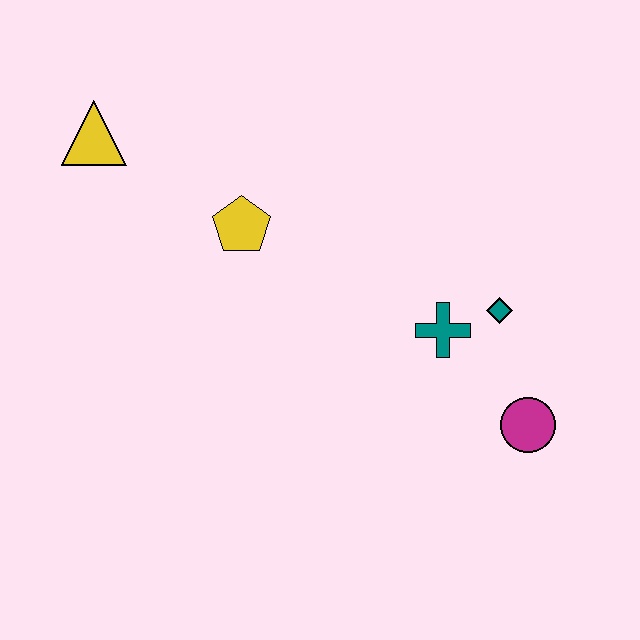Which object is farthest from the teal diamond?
The yellow triangle is farthest from the teal diamond.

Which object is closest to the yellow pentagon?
The yellow triangle is closest to the yellow pentagon.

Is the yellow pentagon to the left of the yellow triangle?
No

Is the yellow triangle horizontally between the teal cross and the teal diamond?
No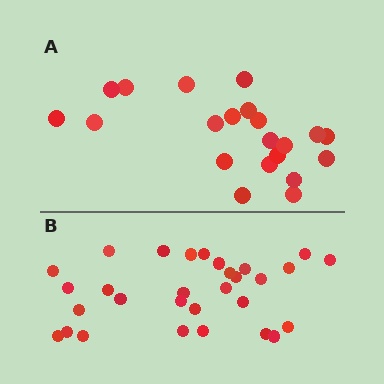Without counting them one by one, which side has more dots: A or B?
Region B (the bottom region) has more dots.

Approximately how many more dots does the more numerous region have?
Region B has roughly 8 or so more dots than region A.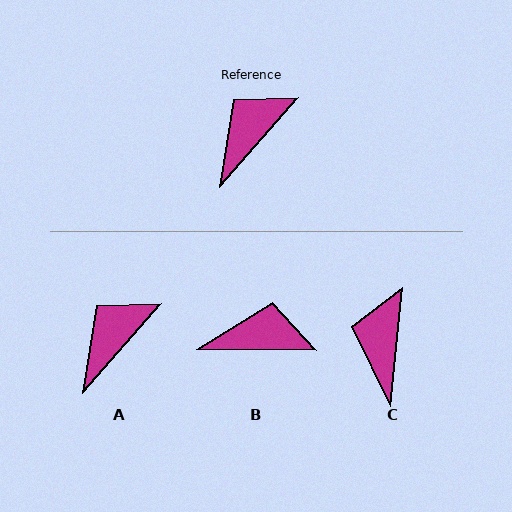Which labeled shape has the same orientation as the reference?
A.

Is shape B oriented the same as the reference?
No, it is off by about 49 degrees.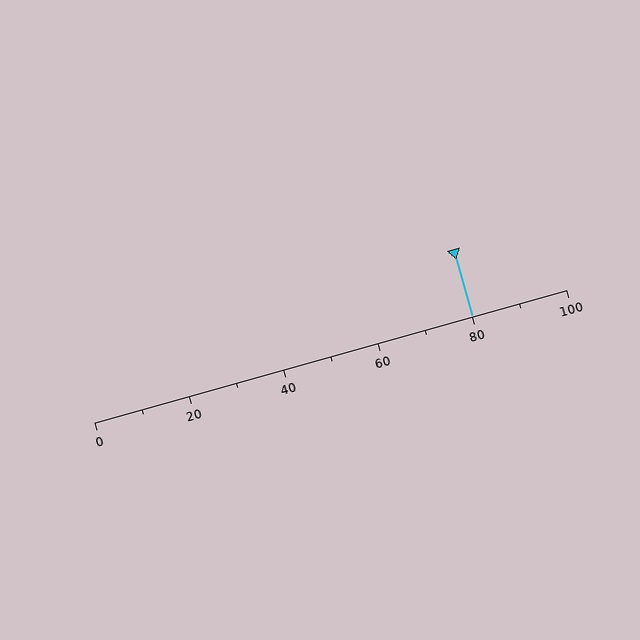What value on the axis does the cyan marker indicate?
The marker indicates approximately 80.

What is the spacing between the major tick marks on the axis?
The major ticks are spaced 20 apart.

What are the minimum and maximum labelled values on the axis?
The axis runs from 0 to 100.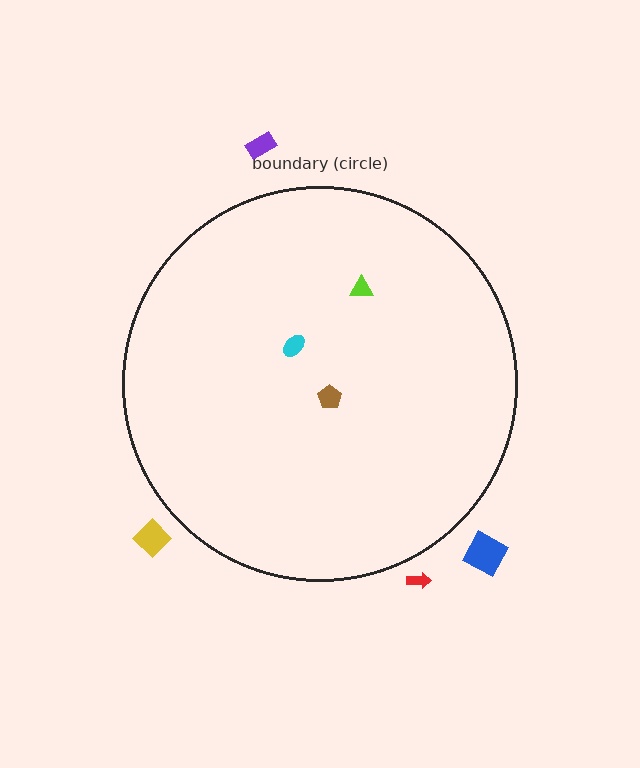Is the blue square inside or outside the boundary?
Outside.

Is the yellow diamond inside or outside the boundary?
Outside.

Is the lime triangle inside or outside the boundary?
Inside.